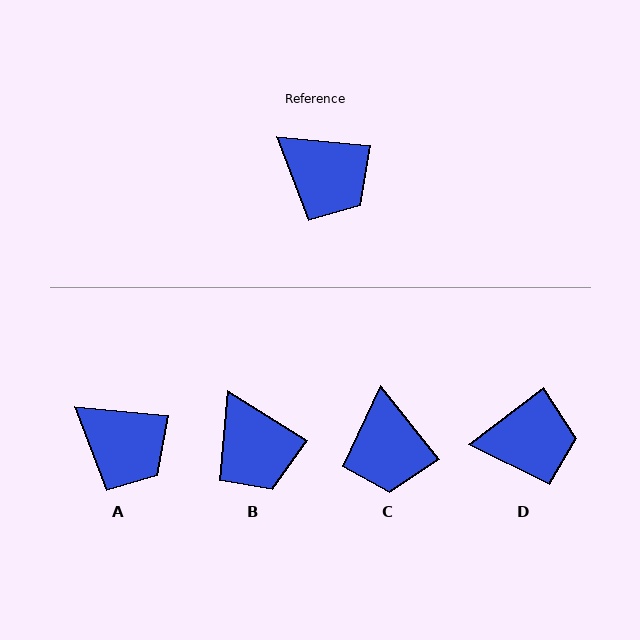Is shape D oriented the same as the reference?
No, it is off by about 43 degrees.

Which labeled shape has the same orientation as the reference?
A.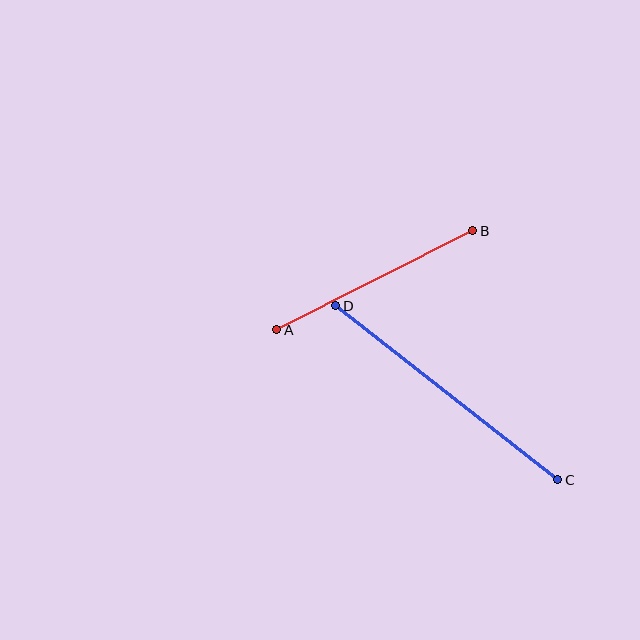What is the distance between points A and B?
The distance is approximately 220 pixels.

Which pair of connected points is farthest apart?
Points C and D are farthest apart.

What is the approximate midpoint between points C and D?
The midpoint is at approximately (447, 393) pixels.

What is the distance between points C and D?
The distance is approximately 282 pixels.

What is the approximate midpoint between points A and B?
The midpoint is at approximately (375, 280) pixels.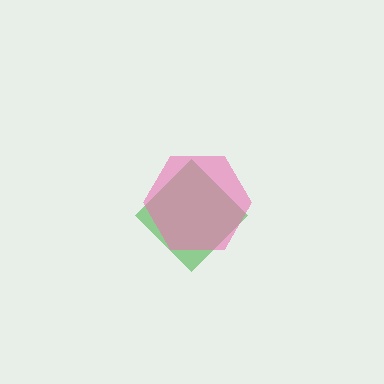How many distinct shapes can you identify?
There are 2 distinct shapes: a green diamond, a pink hexagon.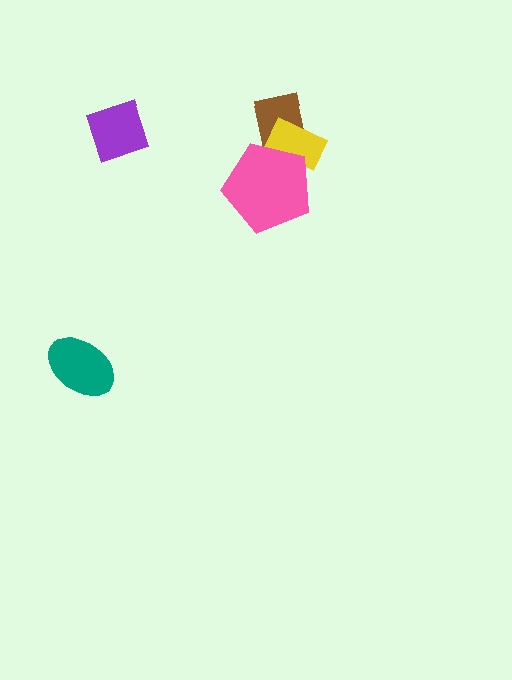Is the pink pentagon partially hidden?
No, no other shape covers it.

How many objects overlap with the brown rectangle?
2 objects overlap with the brown rectangle.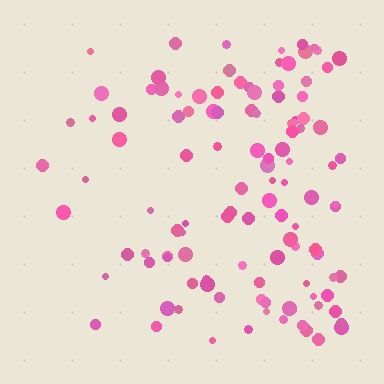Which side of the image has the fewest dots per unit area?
The left.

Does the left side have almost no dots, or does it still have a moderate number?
Still a moderate number, just noticeably fewer than the right.